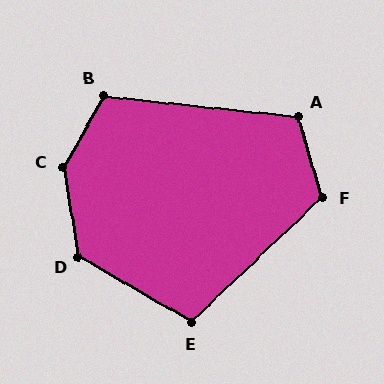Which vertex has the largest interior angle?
C, at approximately 141 degrees.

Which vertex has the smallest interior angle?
E, at approximately 106 degrees.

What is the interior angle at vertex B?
Approximately 113 degrees (obtuse).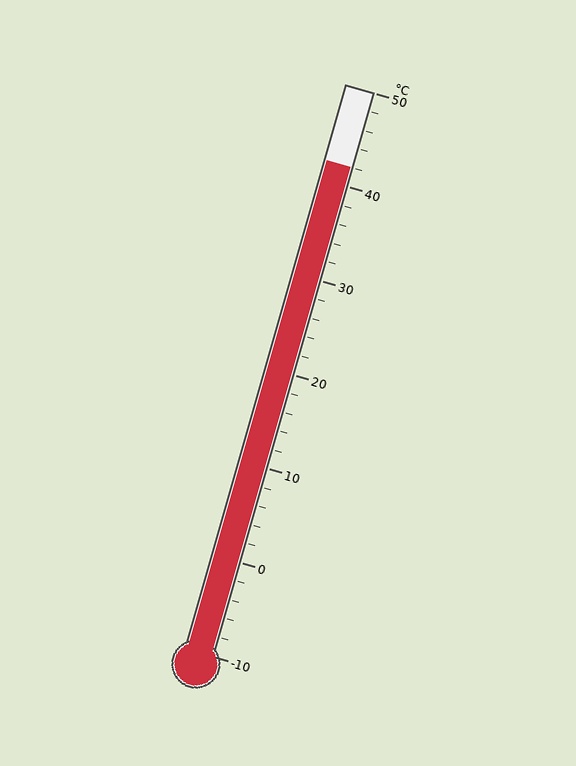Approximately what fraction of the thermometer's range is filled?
The thermometer is filled to approximately 85% of its range.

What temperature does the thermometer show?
The thermometer shows approximately 42°C.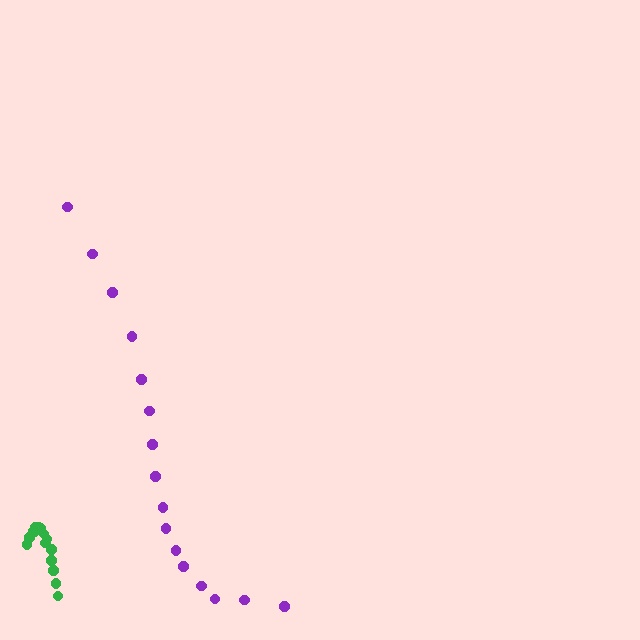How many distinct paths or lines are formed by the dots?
There are 2 distinct paths.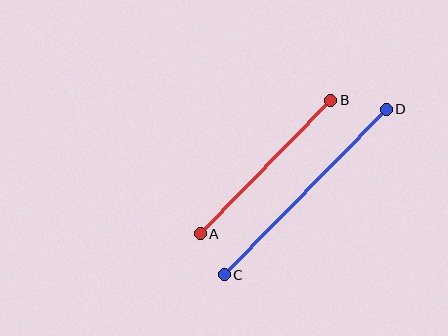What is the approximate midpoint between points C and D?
The midpoint is at approximately (305, 192) pixels.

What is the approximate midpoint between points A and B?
The midpoint is at approximately (266, 167) pixels.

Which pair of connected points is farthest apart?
Points C and D are farthest apart.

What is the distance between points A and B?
The distance is approximately 186 pixels.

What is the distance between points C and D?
The distance is approximately 232 pixels.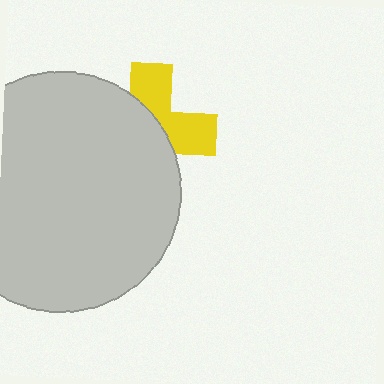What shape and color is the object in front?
The object in front is a light gray circle.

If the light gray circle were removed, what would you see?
You would see the complete yellow cross.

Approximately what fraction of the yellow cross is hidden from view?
Roughly 59% of the yellow cross is hidden behind the light gray circle.